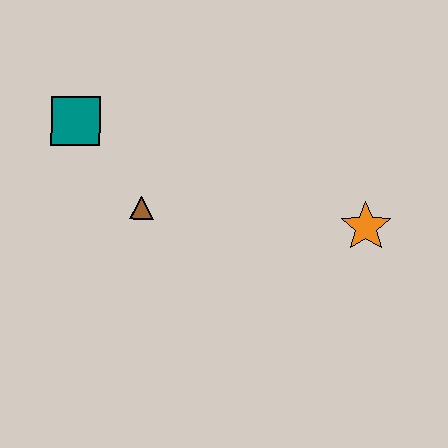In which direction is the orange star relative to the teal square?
The orange star is to the right of the teal square.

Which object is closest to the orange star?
The brown triangle is closest to the orange star.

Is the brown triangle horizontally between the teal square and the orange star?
Yes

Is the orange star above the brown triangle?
No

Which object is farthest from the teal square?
The orange star is farthest from the teal square.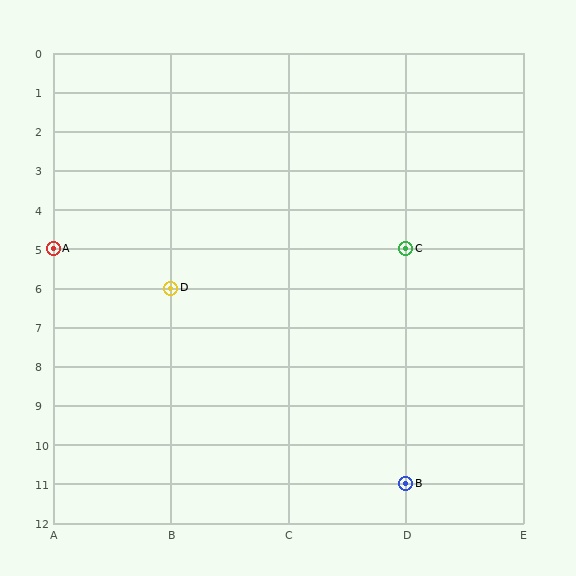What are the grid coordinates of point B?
Point B is at grid coordinates (D, 11).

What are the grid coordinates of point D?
Point D is at grid coordinates (B, 6).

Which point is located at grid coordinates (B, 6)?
Point D is at (B, 6).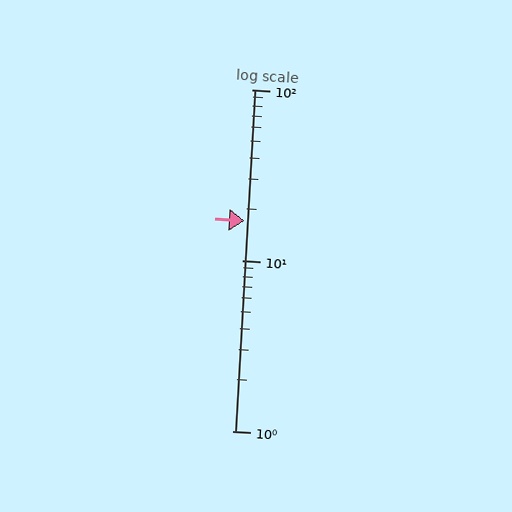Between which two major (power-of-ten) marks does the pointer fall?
The pointer is between 10 and 100.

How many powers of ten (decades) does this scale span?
The scale spans 2 decades, from 1 to 100.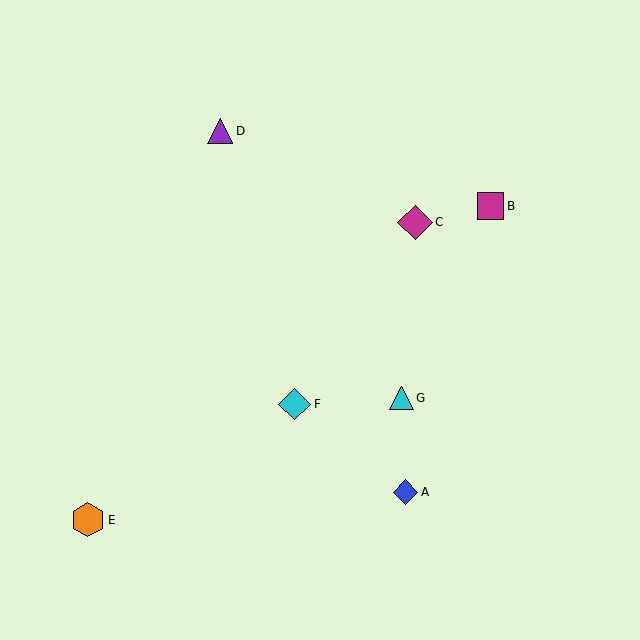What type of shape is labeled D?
Shape D is a purple triangle.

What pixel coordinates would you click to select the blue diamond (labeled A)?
Click at (405, 492) to select the blue diamond A.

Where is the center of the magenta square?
The center of the magenta square is at (490, 206).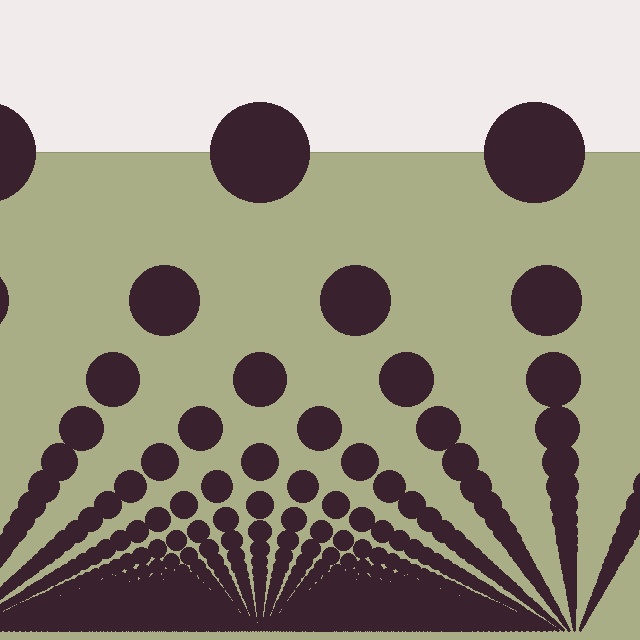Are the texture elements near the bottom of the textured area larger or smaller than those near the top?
Smaller. The gradient is inverted — elements near the bottom are smaller and denser.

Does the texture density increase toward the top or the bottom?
Density increases toward the bottom.